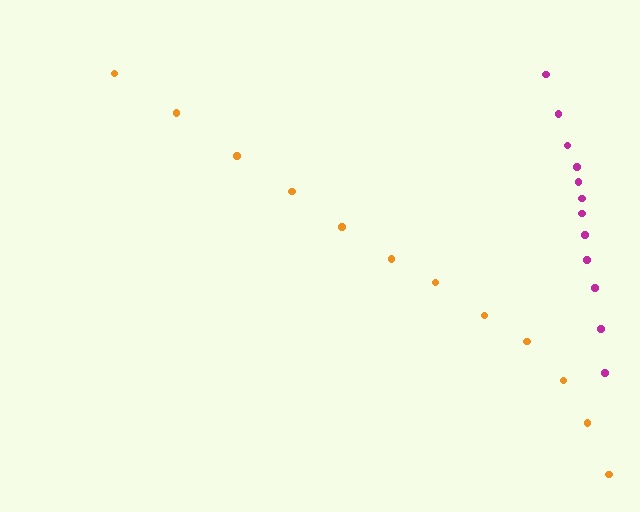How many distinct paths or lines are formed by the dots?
There are 2 distinct paths.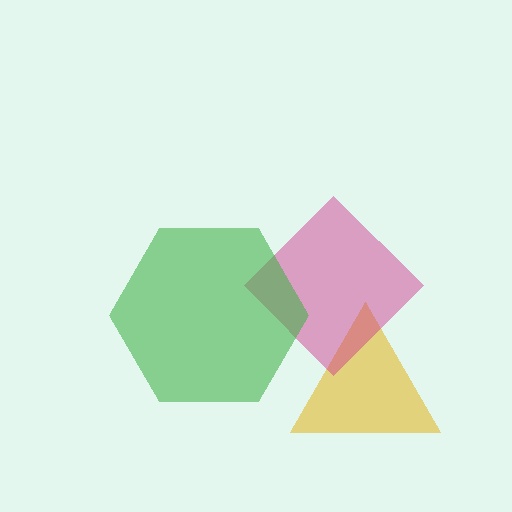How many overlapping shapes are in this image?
There are 3 overlapping shapes in the image.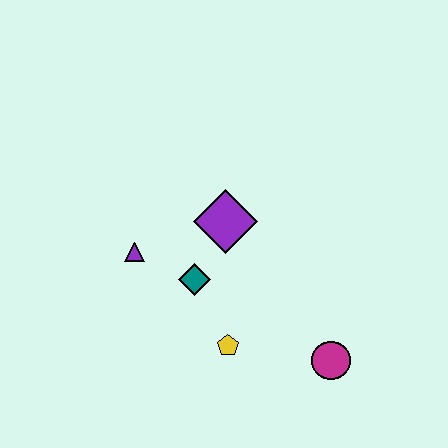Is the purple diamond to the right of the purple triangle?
Yes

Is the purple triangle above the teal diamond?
Yes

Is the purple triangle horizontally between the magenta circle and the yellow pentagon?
No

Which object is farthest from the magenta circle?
The purple triangle is farthest from the magenta circle.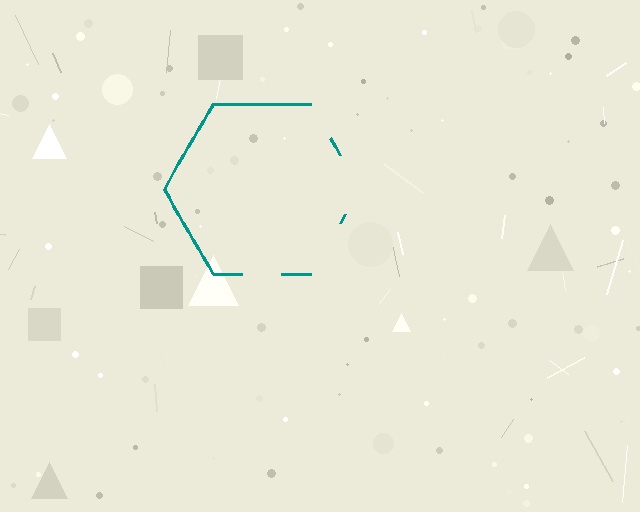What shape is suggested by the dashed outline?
The dashed outline suggests a hexagon.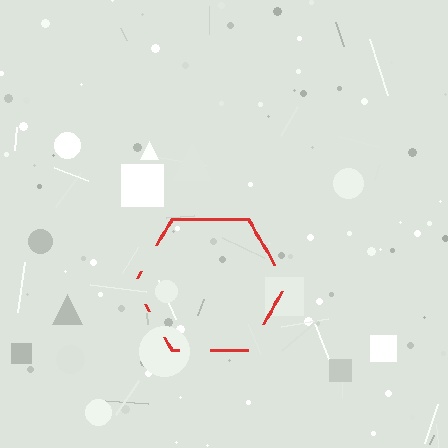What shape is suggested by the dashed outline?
The dashed outline suggests a hexagon.